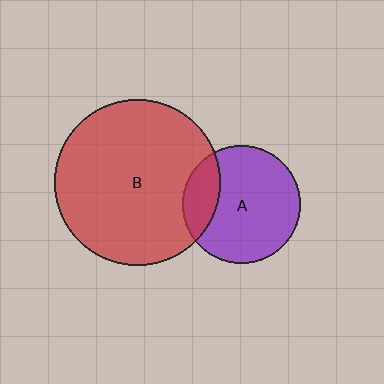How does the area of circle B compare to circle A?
Approximately 2.0 times.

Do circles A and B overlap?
Yes.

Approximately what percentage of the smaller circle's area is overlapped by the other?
Approximately 20%.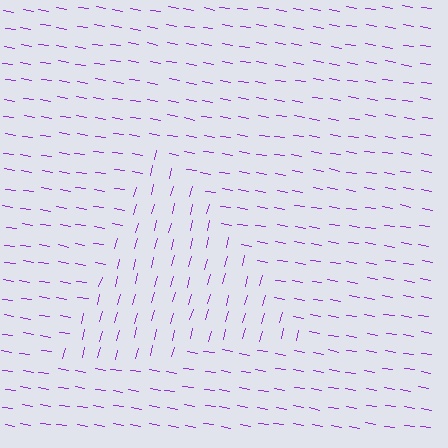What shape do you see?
I see a triangle.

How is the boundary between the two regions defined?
The boundary is defined purely by a change in line orientation (approximately 84 degrees difference). All lines are the same color and thickness.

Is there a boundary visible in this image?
Yes, there is a texture boundary formed by a change in line orientation.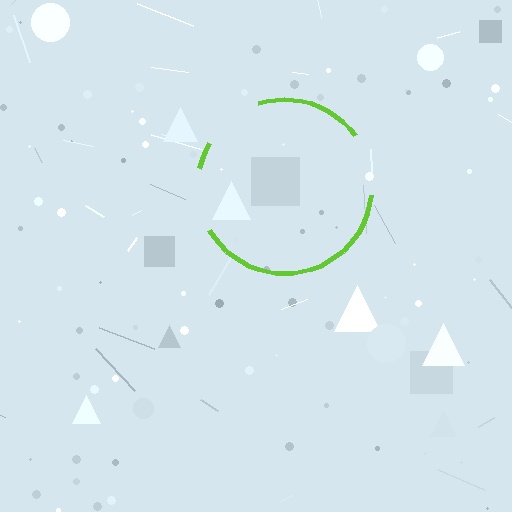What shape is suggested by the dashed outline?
The dashed outline suggests a circle.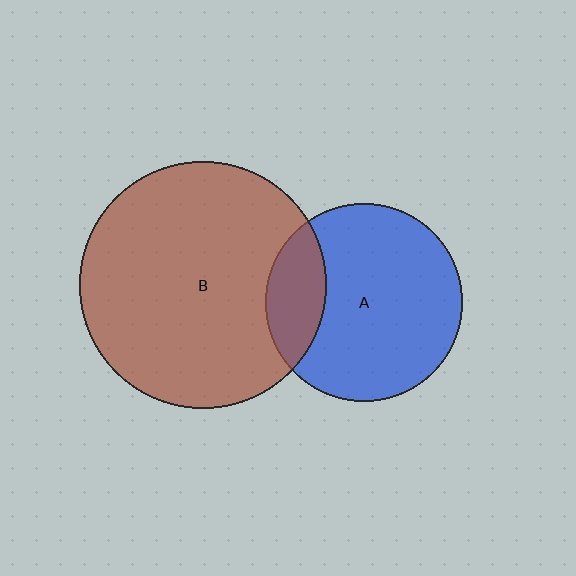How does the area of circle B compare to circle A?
Approximately 1.6 times.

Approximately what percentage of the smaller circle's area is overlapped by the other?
Approximately 20%.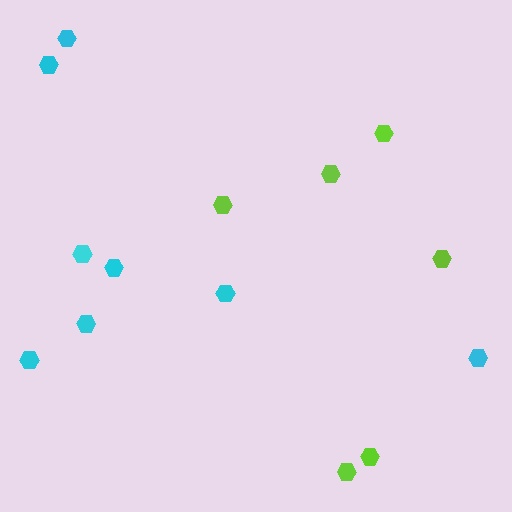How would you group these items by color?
There are 2 groups: one group of cyan hexagons (8) and one group of lime hexagons (6).